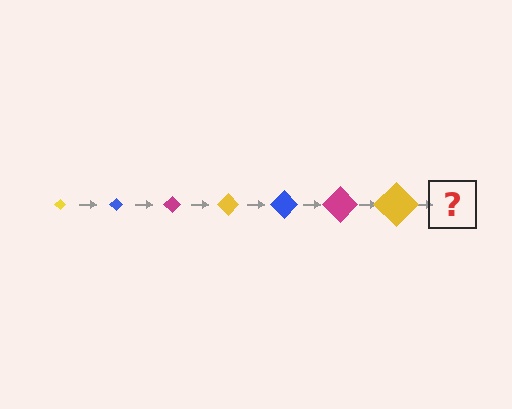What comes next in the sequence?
The next element should be a blue diamond, larger than the previous one.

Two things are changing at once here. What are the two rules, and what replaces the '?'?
The two rules are that the diamond grows larger each step and the color cycles through yellow, blue, and magenta. The '?' should be a blue diamond, larger than the previous one.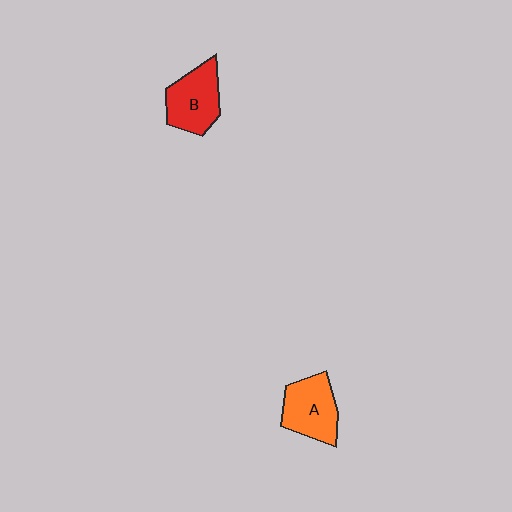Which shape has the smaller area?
Shape B (red).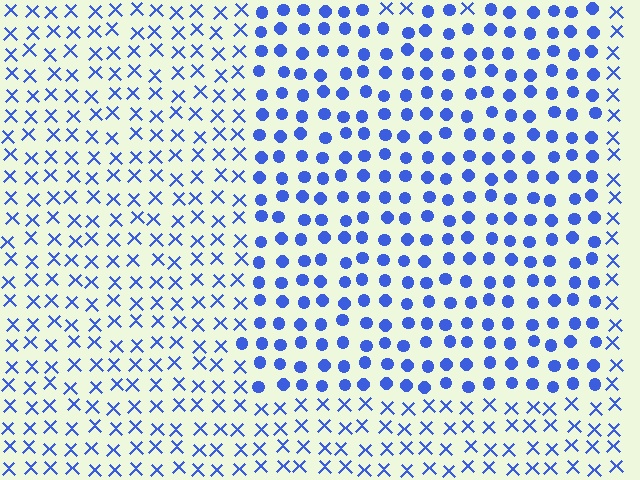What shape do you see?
I see a rectangle.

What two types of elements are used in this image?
The image uses circles inside the rectangle region and X marks outside it.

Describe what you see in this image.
The image is filled with small blue elements arranged in a uniform grid. A rectangle-shaped region contains circles, while the surrounding area contains X marks. The boundary is defined purely by the change in element shape.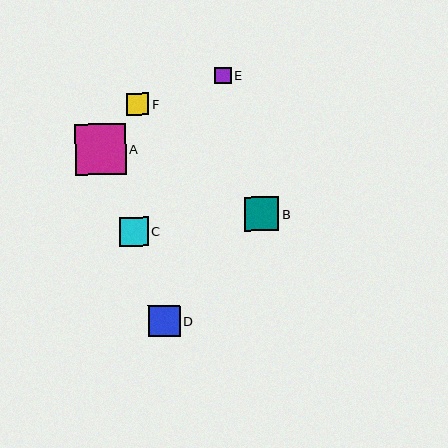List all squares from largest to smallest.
From largest to smallest: A, B, D, C, F, E.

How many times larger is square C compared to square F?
Square C is approximately 1.3 times the size of square F.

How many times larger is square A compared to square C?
Square A is approximately 1.8 times the size of square C.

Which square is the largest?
Square A is the largest with a size of approximately 51 pixels.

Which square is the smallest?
Square E is the smallest with a size of approximately 17 pixels.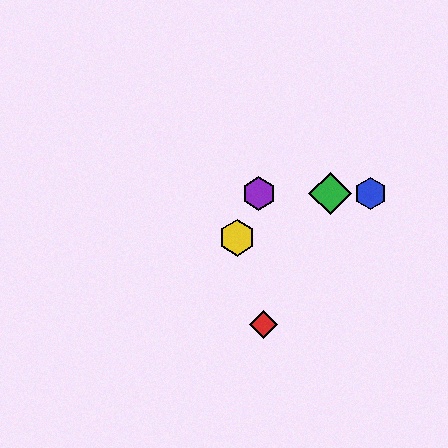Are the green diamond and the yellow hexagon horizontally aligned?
No, the green diamond is at y≈193 and the yellow hexagon is at y≈238.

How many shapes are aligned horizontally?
3 shapes (the blue hexagon, the green diamond, the purple hexagon) are aligned horizontally.